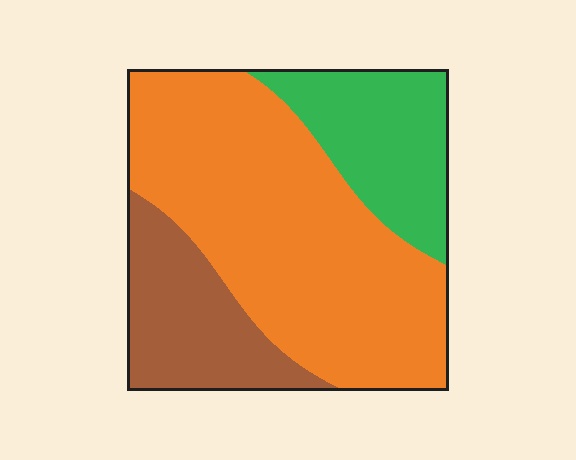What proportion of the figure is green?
Green covers about 20% of the figure.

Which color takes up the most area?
Orange, at roughly 60%.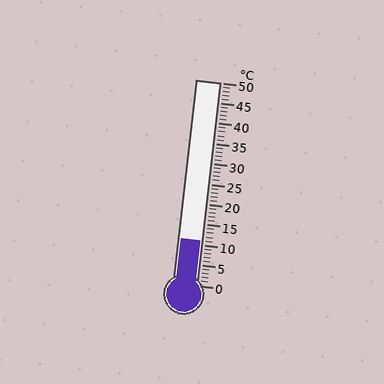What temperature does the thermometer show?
The thermometer shows approximately 11°C.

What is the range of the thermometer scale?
The thermometer scale ranges from 0°C to 50°C.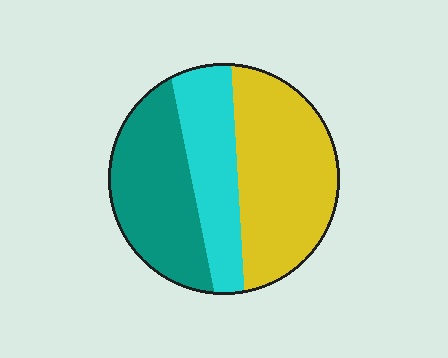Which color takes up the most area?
Yellow, at roughly 40%.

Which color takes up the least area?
Cyan, at roughly 25%.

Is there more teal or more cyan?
Teal.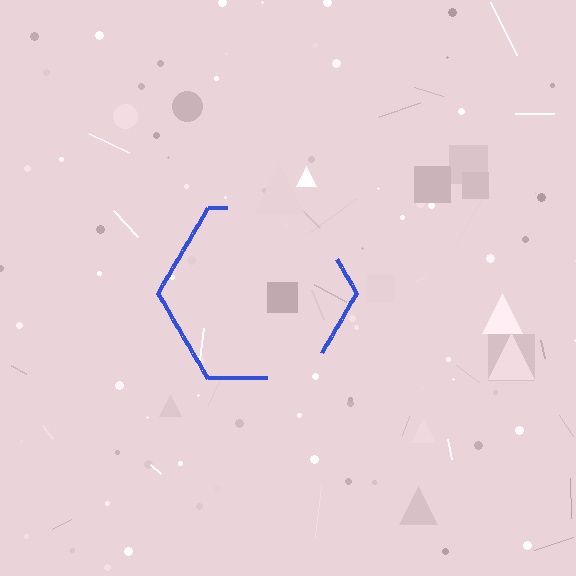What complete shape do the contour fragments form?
The contour fragments form a hexagon.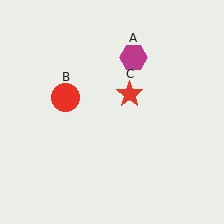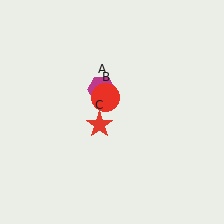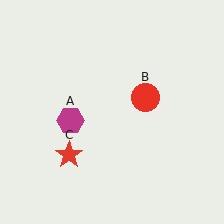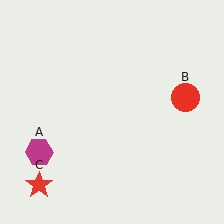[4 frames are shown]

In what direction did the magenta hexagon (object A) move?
The magenta hexagon (object A) moved down and to the left.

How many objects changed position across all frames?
3 objects changed position: magenta hexagon (object A), red circle (object B), red star (object C).